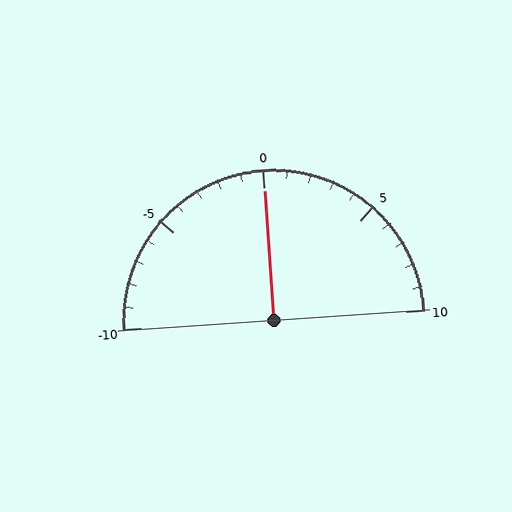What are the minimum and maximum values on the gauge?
The gauge ranges from -10 to 10.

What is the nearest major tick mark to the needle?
The nearest major tick mark is 0.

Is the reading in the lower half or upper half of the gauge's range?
The reading is in the upper half of the range (-10 to 10).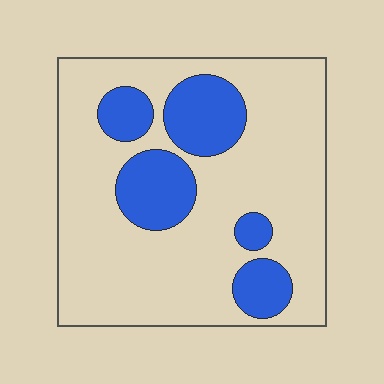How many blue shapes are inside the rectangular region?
5.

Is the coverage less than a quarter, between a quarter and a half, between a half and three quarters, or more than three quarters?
Less than a quarter.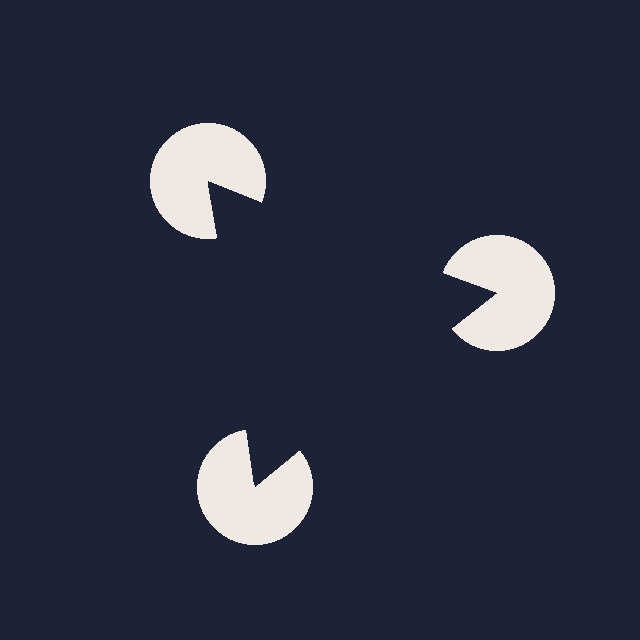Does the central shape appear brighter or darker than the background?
It typically appears slightly darker than the background, even though no actual brightness change is drawn.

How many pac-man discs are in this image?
There are 3 — one at each vertex of the illusory triangle.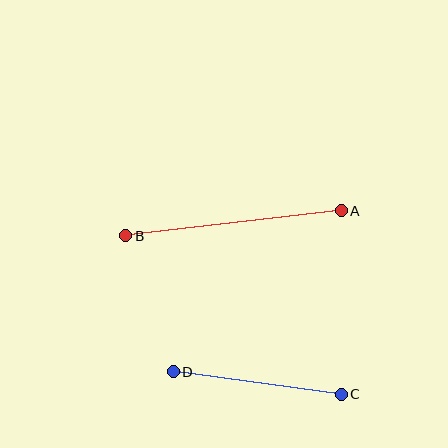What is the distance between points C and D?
The distance is approximately 169 pixels.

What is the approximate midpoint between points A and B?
The midpoint is at approximately (234, 223) pixels.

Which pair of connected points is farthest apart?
Points A and B are farthest apart.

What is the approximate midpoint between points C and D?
The midpoint is at approximately (257, 383) pixels.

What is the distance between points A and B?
The distance is approximately 217 pixels.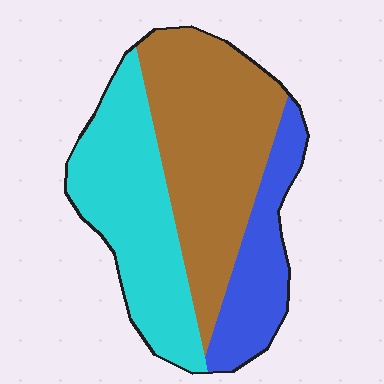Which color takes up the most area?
Brown, at roughly 45%.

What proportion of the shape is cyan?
Cyan takes up about three eighths (3/8) of the shape.